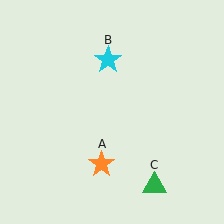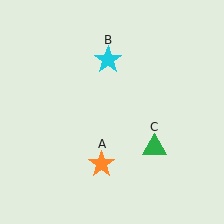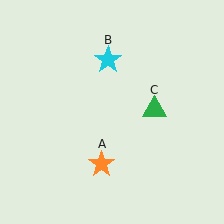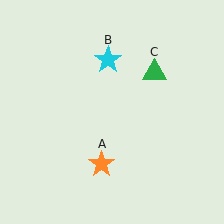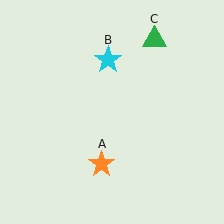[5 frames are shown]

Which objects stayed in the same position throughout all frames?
Orange star (object A) and cyan star (object B) remained stationary.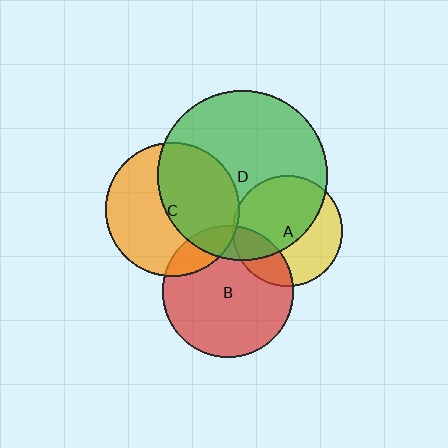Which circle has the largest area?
Circle D (green).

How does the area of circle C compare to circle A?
Approximately 1.5 times.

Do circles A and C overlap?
Yes.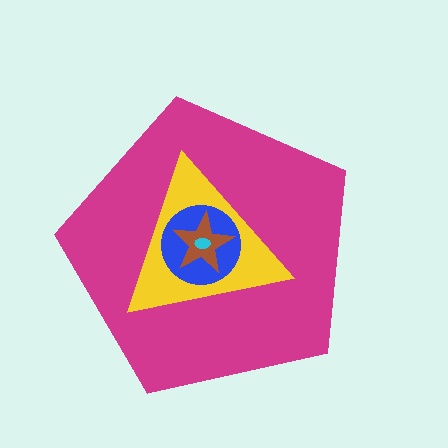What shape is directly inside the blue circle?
The brown star.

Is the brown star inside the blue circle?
Yes.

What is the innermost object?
The cyan ellipse.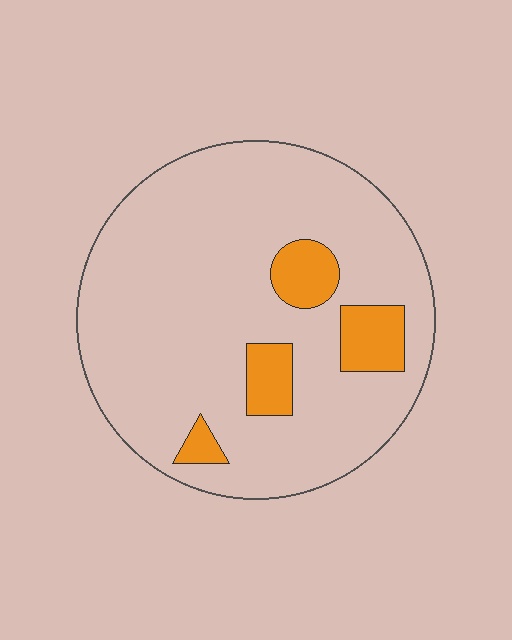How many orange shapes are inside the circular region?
4.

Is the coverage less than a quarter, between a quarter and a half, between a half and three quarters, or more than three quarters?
Less than a quarter.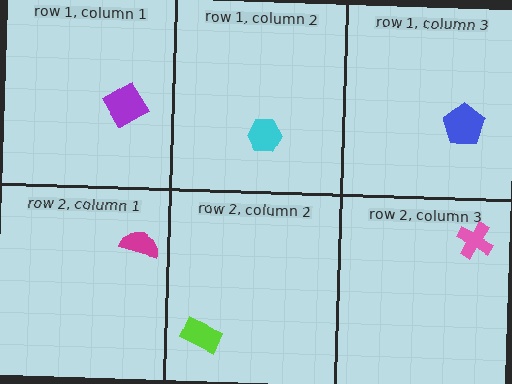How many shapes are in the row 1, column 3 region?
1.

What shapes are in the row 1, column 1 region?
The purple diamond.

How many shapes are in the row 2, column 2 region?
1.